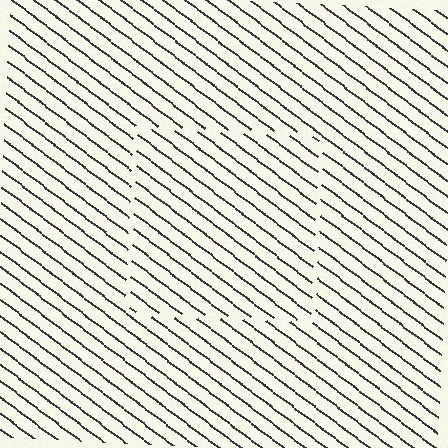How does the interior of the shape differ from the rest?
The interior of the shape contains the same grating, shifted by half a period — the contour is defined by the phase discontinuity where line-ends from the inner and outer gratings abut.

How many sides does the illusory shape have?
4 sides — the line-ends trace a square.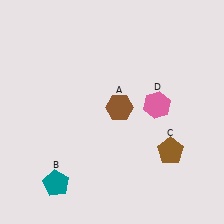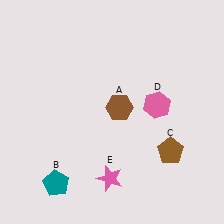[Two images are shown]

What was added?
A pink star (E) was added in Image 2.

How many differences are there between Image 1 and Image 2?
There is 1 difference between the two images.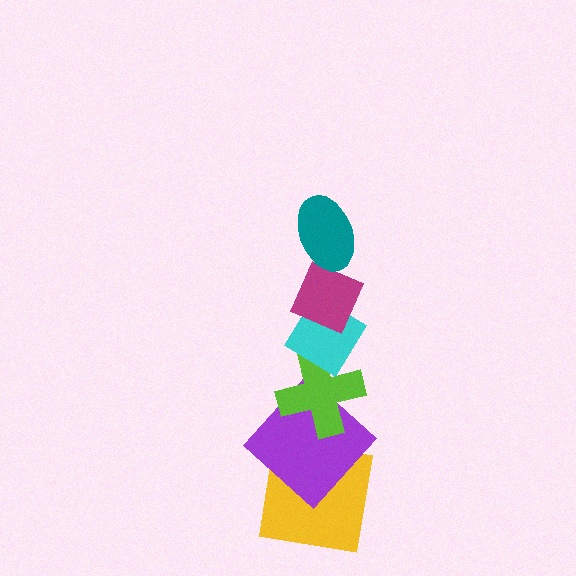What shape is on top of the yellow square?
The purple diamond is on top of the yellow square.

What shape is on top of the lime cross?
The cyan diamond is on top of the lime cross.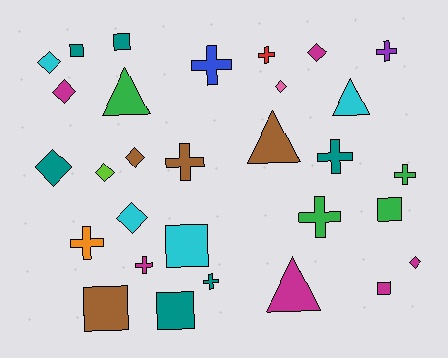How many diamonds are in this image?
There are 9 diamonds.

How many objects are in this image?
There are 30 objects.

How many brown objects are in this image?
There are 4 brown objects.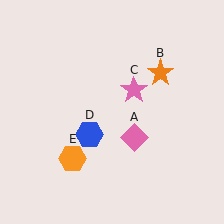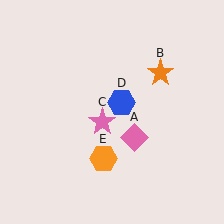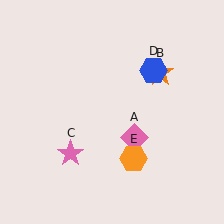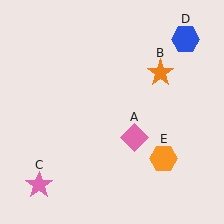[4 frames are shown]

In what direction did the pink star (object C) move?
The pink star (object C) moved down and to the left.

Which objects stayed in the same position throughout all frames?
Pink diamond (object A) and orange star (object B) remained stationary.